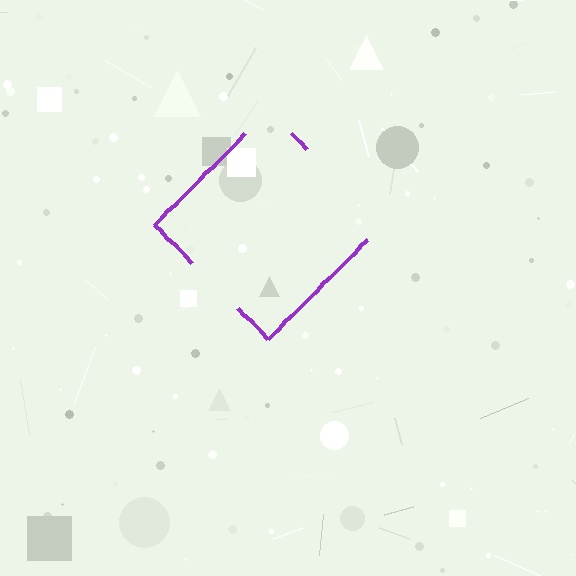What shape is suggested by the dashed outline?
The dashed outline suggests a diamond.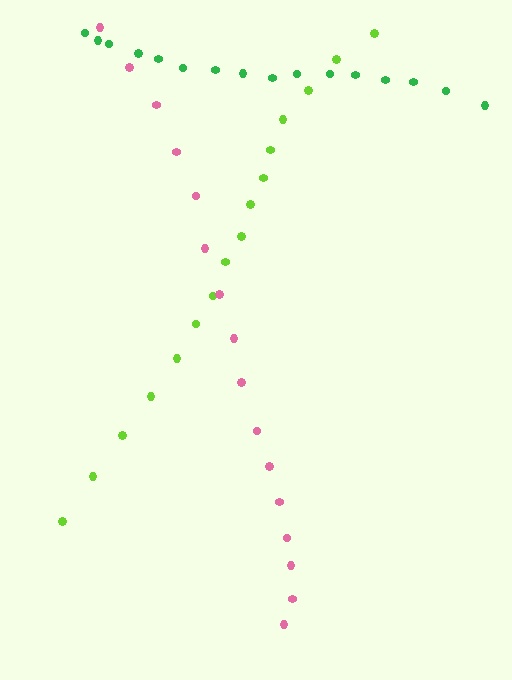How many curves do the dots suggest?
There are 3 distinct paths.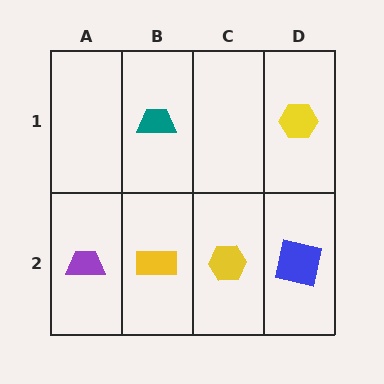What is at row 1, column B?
A teal trapezoid.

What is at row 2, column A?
A purple trapezoid.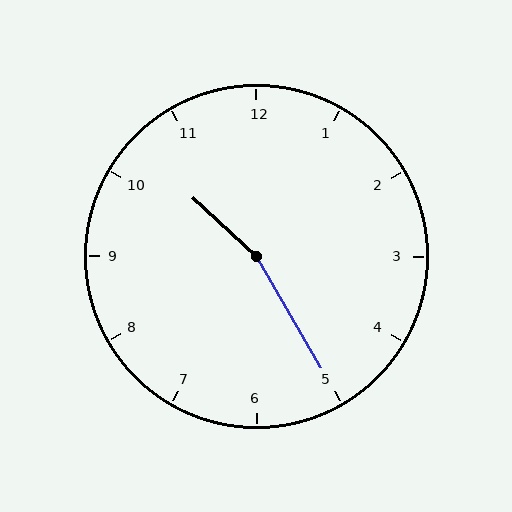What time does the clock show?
10:25.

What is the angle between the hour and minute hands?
Approximately 162 degrees.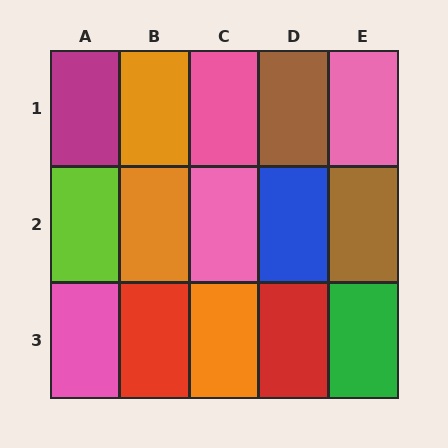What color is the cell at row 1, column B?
Orange.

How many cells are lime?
1 cell is lime.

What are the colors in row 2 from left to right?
Lime, orange, pink, blue, brown.